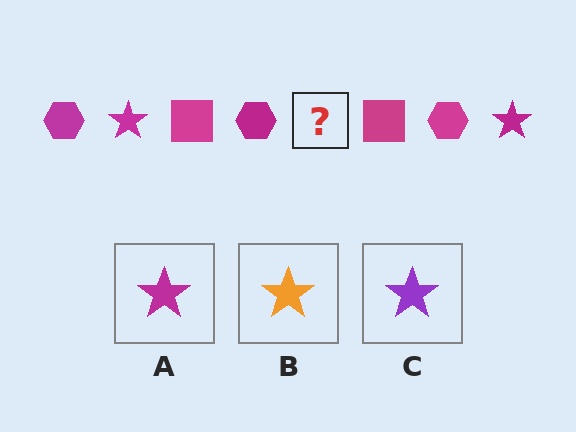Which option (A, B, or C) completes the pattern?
A.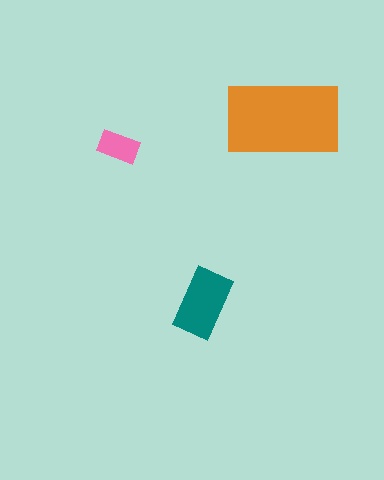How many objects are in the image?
There are 3 objects in the image.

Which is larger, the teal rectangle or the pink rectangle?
The teal one.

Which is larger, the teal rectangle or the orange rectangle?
The orange one.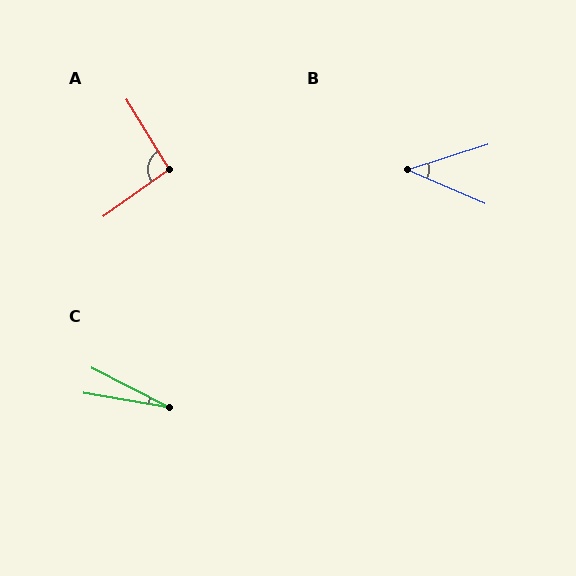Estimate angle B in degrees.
Approximately 41 degrees.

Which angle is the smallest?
C, at approximately 18 degrees.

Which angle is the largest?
A, at approximately 94 degrees.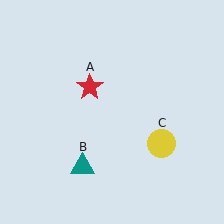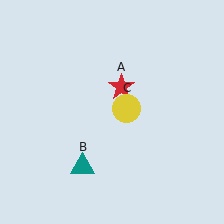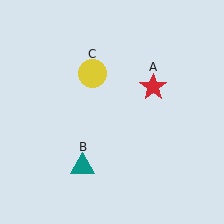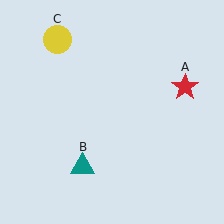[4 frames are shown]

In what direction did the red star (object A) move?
The red star (object A) moved right.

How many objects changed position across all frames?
2 objects changed position: red star (object A), yellow circle (object C).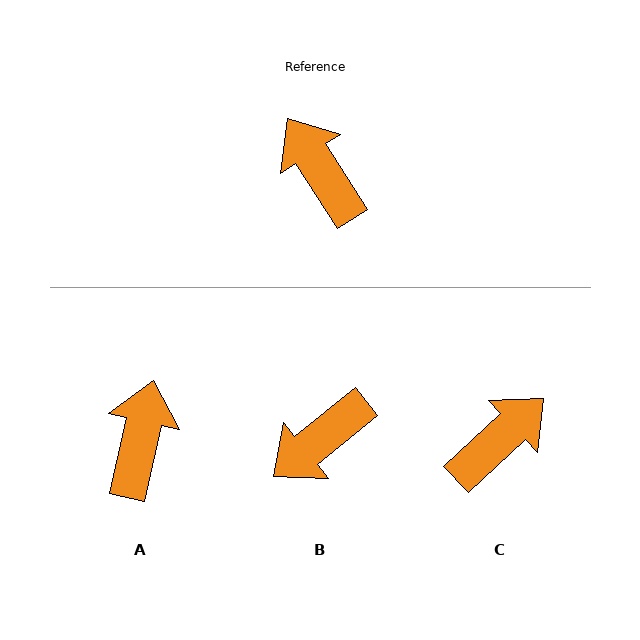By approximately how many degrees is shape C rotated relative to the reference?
Approximately 80 degrees clockwise.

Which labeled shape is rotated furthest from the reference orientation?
B, about 96 degrees away.